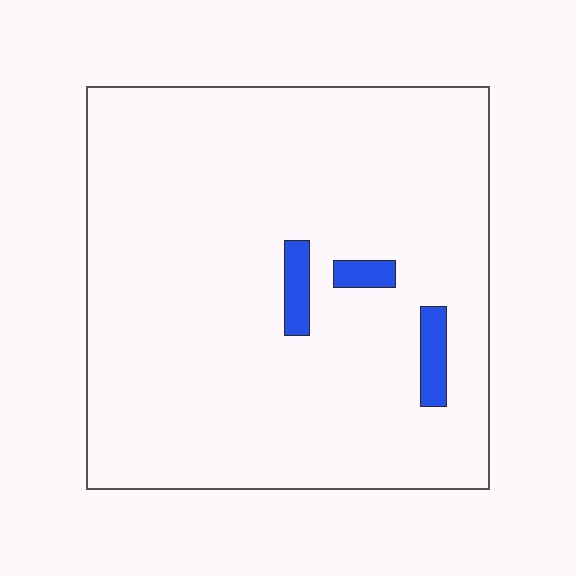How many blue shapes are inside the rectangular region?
3.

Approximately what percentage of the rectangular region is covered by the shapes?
Approximately 5%.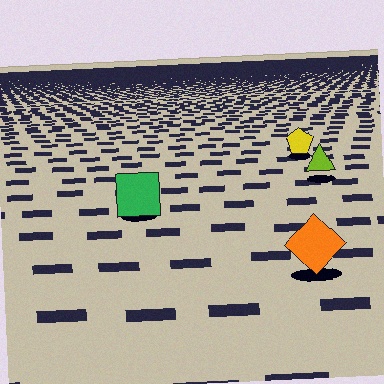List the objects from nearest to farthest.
From nearest to farthest: the orange diamond, the green square, the lime triangle, the yellow pentagon.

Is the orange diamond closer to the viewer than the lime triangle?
Yes. The orange diamond is closer — you can tell from the texture gradient: the ground texture is coarser near it.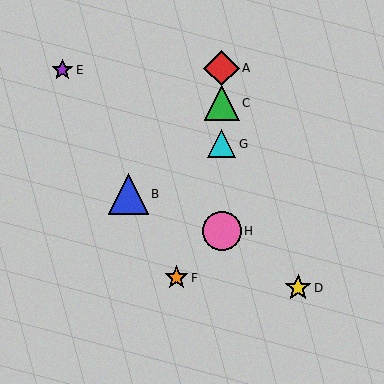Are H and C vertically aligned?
Yes, both are at x≈222.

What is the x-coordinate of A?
Object A is at x≈222.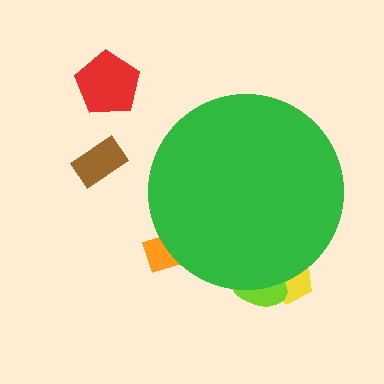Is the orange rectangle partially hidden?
Yes, the orange rectangle is partially hidden behind the green circle.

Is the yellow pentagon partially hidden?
Yes, the yellow pentagon is partially hidden behind the green circle.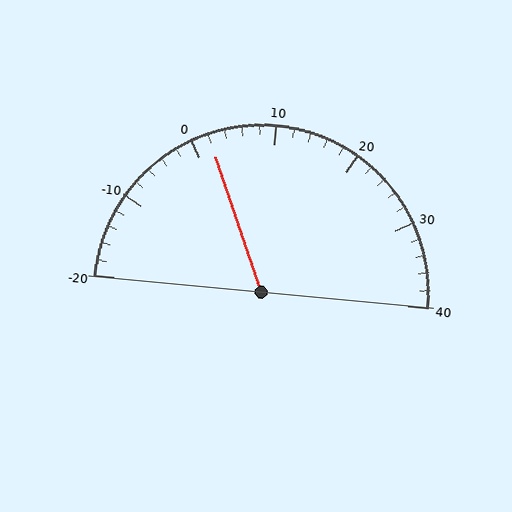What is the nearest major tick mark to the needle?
The nearest major tick mark is 0.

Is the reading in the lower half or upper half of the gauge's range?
The reading is in the lower half of the range (-20 to 40).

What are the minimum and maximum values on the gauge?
The gauge ranges from -20 to 40.